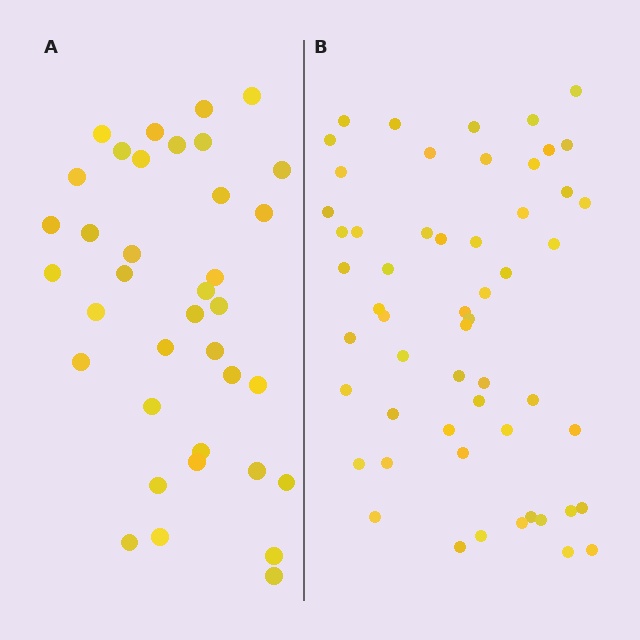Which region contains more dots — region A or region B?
Region B (the right region) has more dots.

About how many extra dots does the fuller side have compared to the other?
Region B has approximately 20 more dots than region A.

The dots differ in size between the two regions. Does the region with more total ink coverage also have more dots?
No. Region A has more total ink coverage because its dots are larger, but region B actually contains more individual dots. Total area can be misleading — the number of items is what matters here.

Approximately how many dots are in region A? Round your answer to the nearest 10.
About 40 dots. (The exact count is 37, which rounds to 40.)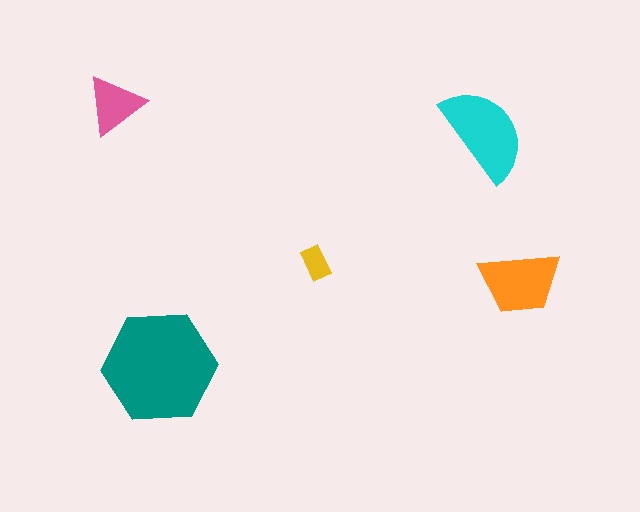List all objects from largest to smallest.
The teal hexagon, the cyan semicircle, the orange trapezoid, the pink triangle, the yellow rectangle.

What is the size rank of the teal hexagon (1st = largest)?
1st.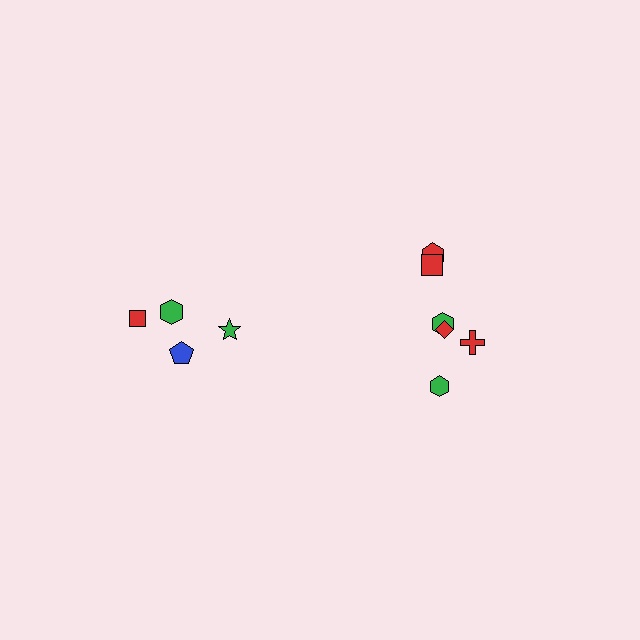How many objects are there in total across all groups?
There are 10 objects.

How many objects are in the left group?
There are 4 objects.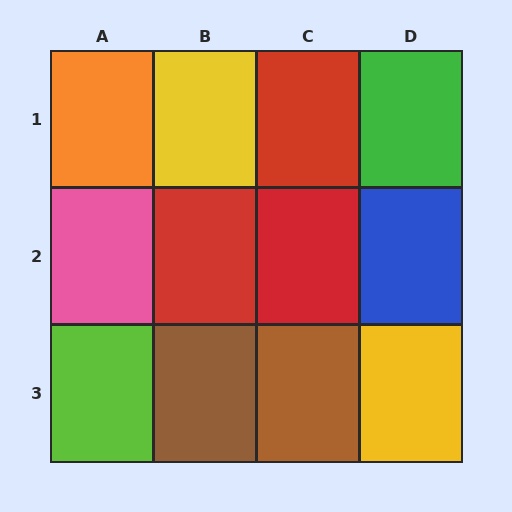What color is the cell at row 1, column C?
Red.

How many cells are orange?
1 cell is orange.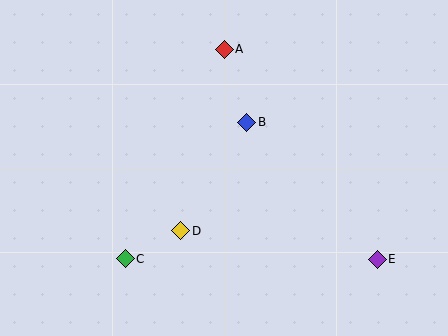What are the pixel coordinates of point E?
Point E is at (377, 259).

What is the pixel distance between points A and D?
The distance between A and D is 186 pixels.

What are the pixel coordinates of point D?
Point D is at (181, 231).